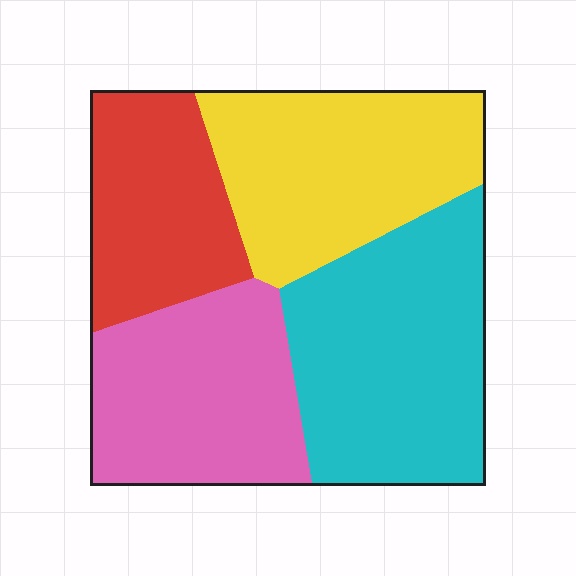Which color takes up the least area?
Red, at roughly 20%.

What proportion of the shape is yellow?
Yellow takes up about one quarter (1/4) of the shape.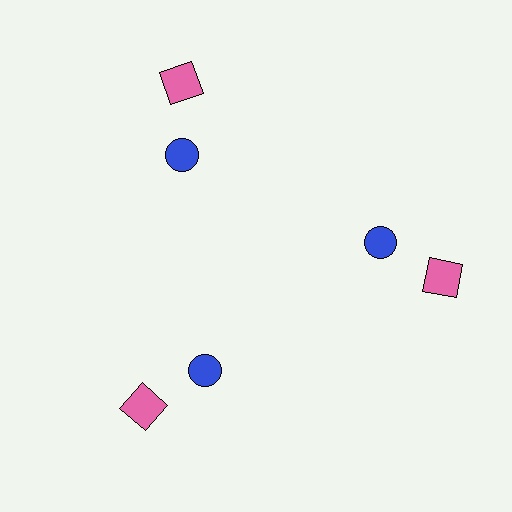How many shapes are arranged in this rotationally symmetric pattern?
There are 6 shapes, arranged in 3 groups of 2.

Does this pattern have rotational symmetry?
Yes, this pattern has 3-fold rotational symmetry. It looks the same after rotating 120 degrees around the center.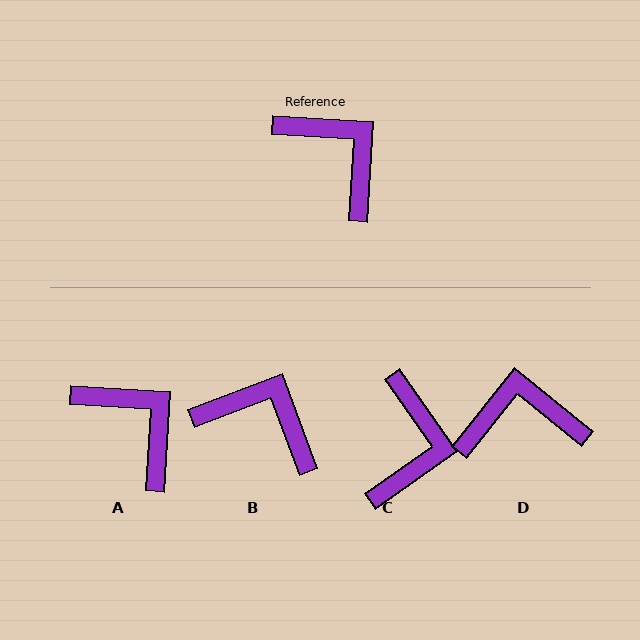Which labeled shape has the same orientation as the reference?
A.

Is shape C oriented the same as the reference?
No, it is off by about 51 degrees.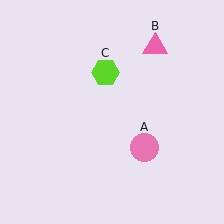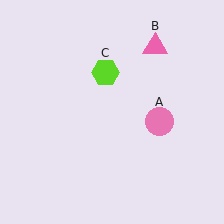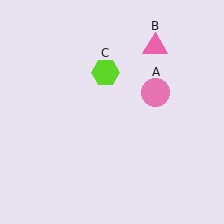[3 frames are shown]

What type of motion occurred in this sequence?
The pink circle (object A) rotated counterclockwise around the center of the scene.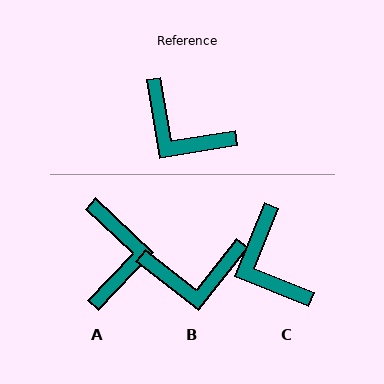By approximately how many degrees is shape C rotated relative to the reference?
Approximately 31 degrees clockwise.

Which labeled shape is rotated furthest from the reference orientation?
A, about 127 degrees away.